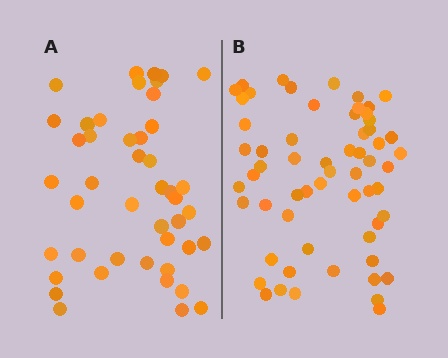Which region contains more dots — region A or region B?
Region B (the right region) has more dots.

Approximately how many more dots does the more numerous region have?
Region B has approximately 15 more dots than region A.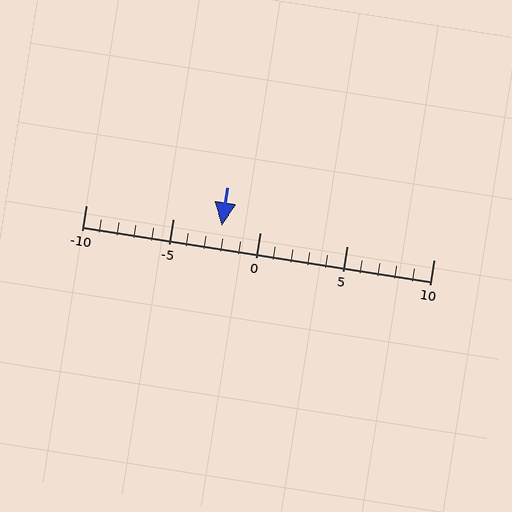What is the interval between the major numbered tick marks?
The major tick marks are spaced 5 units apart.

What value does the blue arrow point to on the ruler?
The blue arrow points to approximately -2.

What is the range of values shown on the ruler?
The ruler shows values from -10 to 10.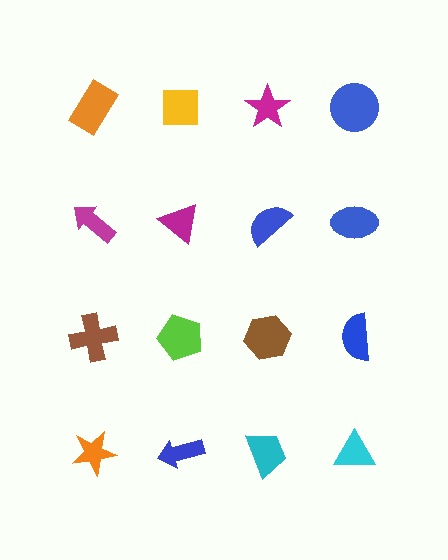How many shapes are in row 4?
4 shapes.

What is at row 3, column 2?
A lime pentagon.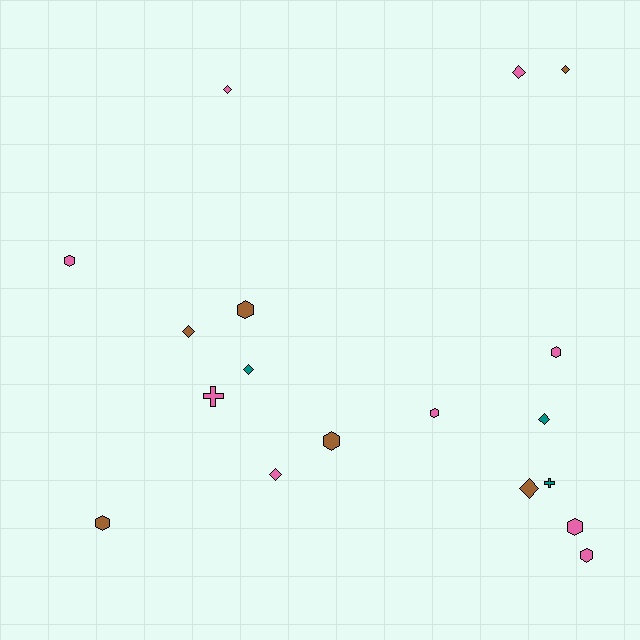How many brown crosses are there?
There are no brown crosses.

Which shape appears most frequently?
Diamond, with 8 objects.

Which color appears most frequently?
Pink, with 9 objects.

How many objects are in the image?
There are 18 objects.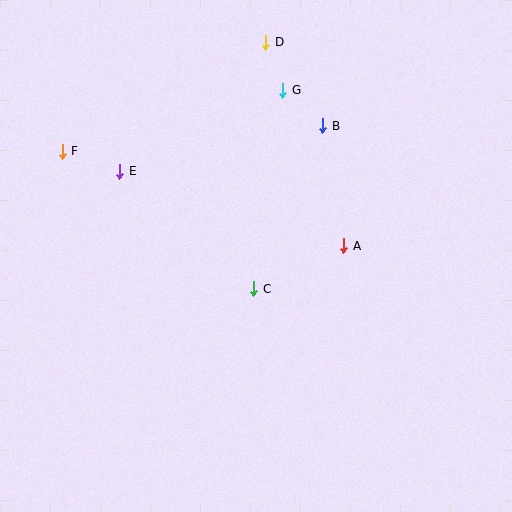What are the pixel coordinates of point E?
Point E is at (120, 171).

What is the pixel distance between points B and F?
The distance between B and F is 262 pixels.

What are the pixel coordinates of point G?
Point G is at (283, 90).